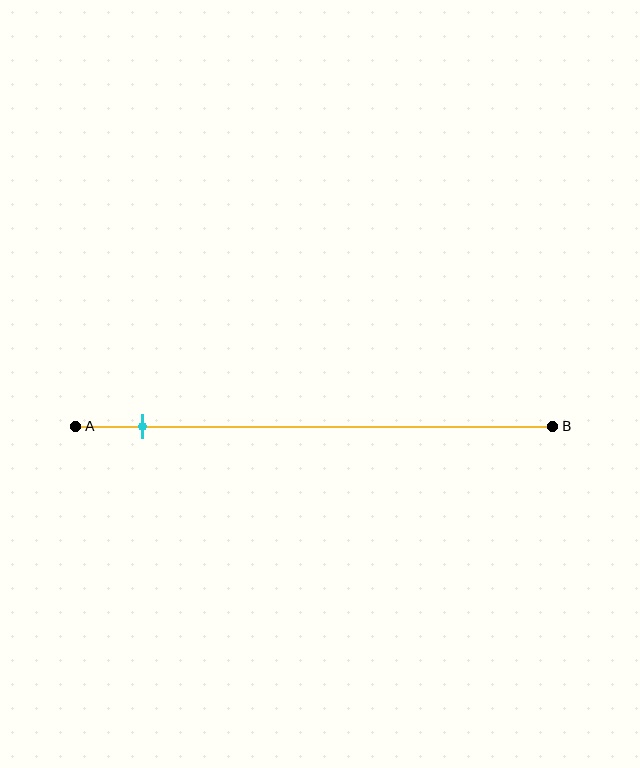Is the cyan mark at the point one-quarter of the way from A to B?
No, the mark is at about 15% from A, not at the 25% one-quarter point.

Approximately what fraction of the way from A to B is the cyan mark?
The cyan mark is approximately 15% of the way from A to B.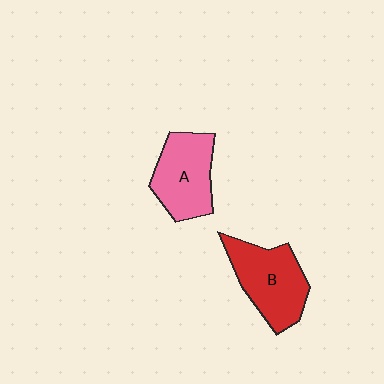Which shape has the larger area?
Shape B (red).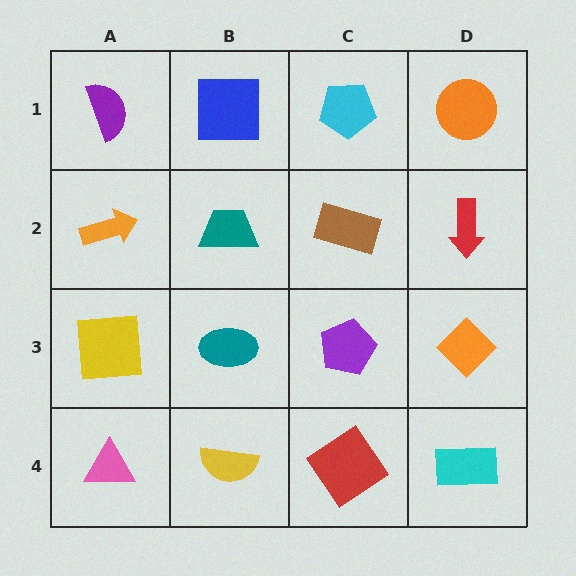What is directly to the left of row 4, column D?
A red diamond.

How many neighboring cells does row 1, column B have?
3.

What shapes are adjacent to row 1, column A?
An orange arrow (row 2, column A), a blue square (row 1, column B).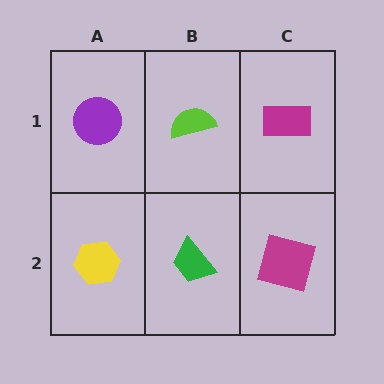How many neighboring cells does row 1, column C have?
2.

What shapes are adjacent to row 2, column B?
A lime semicircle (row 1, column B), a yellow hexagon (row 2, column A), a magenta square (row 2, column C).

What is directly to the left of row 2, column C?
A green trapezoid.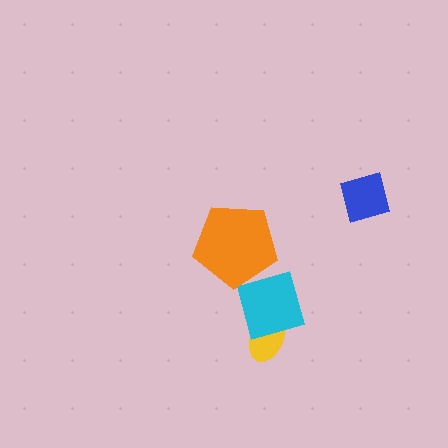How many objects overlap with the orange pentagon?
0 objects overlap with the orange pentagon.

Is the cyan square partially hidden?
No, no other shape covers it.